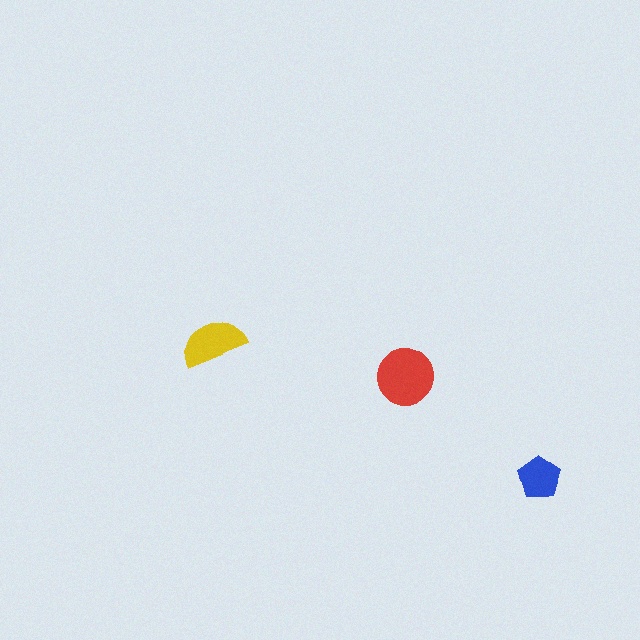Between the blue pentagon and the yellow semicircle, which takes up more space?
The yellow semicircle.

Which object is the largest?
The red circle.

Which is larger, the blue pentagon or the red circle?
The red circle.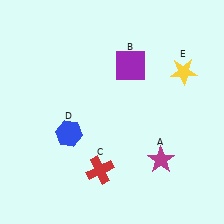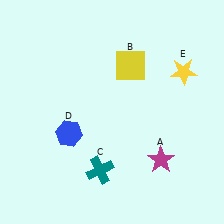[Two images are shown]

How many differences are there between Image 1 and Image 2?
There are 2 differences between the two images.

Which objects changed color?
B changed from purple to yellow. C changed from red to teal.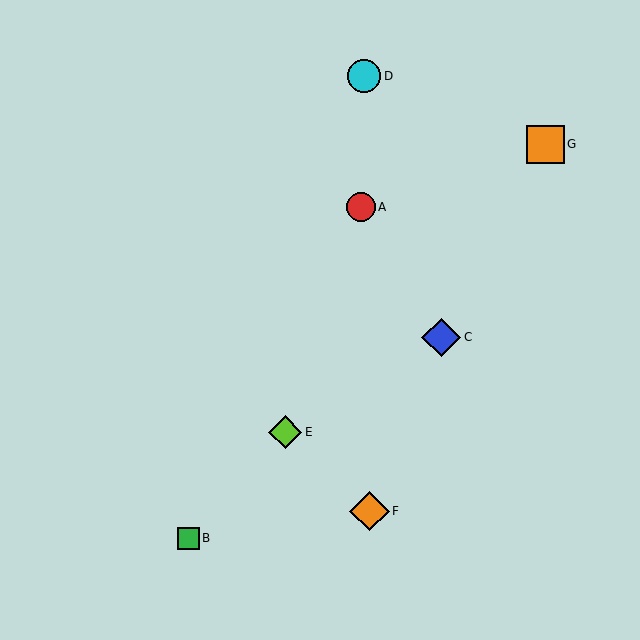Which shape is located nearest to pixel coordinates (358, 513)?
The orange diamond (labeled F) at (369, 511) is nearest to that location.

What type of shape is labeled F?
Shape F is an orange diamond.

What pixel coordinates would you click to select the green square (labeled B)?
Click at (188, 538) to select the green square B.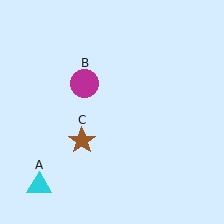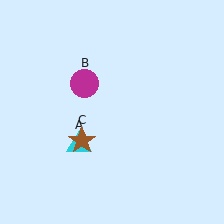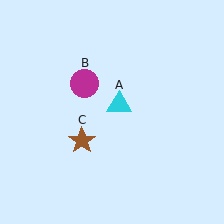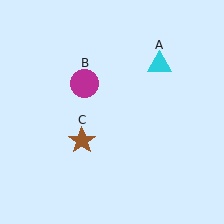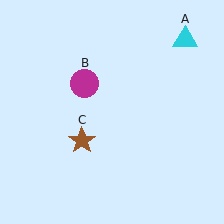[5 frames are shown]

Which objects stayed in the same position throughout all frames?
Magenta circle (object B) and brown star (object C) remained stationary.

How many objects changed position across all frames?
1 object changed position: cyan triangle (object A).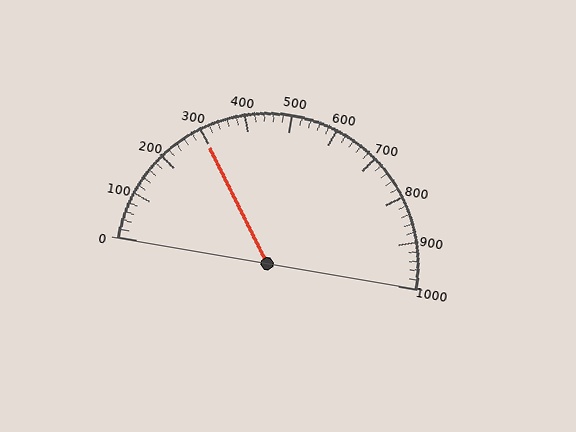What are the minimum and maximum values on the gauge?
The gauge ranges from 0 to 1000.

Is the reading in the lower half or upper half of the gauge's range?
The reading is in the lower half of the range (0 to 1000).